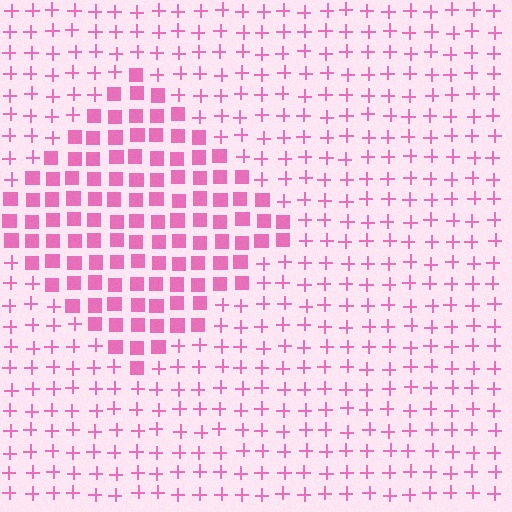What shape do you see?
I see a diamond.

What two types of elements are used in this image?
The image uses squares inside the diamond region and plus signs outside it.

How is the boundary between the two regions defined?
The boundary is defined by a change in element shape: squares inside vs. plus signs outside. All elements share the same color and spacing.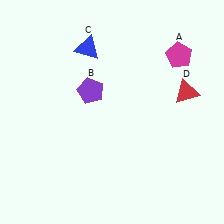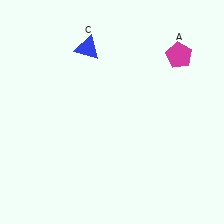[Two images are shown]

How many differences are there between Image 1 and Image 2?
There are 2 differences between the two images.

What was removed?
The purple pentagon (B), the red triangle (D) were removed in Image 2.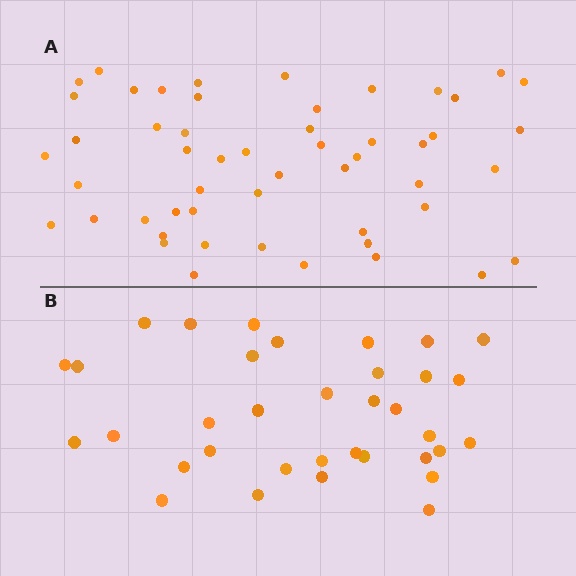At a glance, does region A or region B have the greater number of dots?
Region A (the top region) has more dots.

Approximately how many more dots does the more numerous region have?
Region A has approximately 15 more dots than region B.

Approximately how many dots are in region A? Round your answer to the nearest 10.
About 50 dots. (The exact count is 52, which rounds to 50.)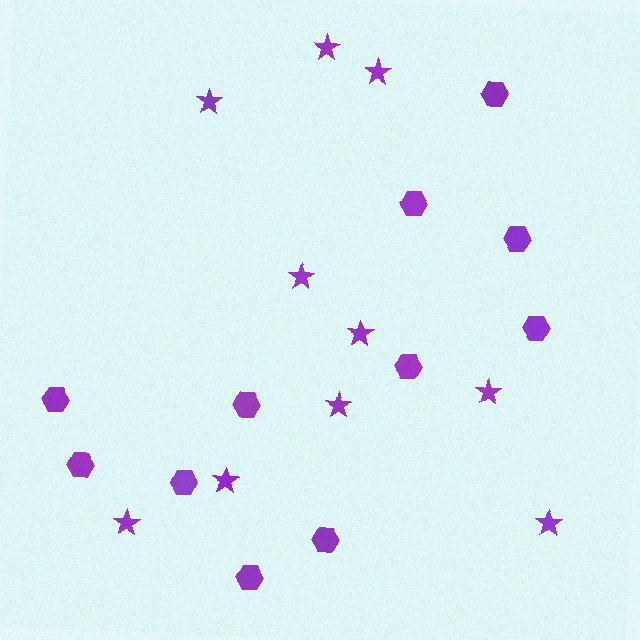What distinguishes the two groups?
There are 2 groups: one group of hexagons (11) and one group of stars (10).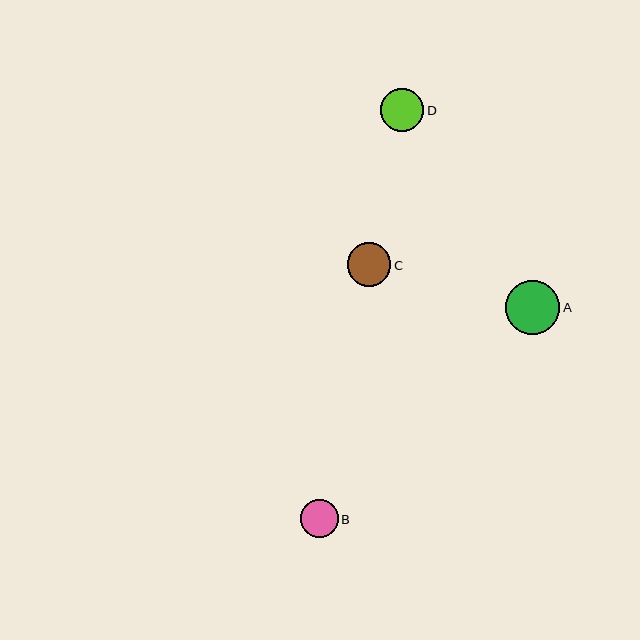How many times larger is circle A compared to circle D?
Circle A is approximately 1.2 times the size of circle D.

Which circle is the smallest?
Circle B is the smallest with a size of approximately 38 pixels.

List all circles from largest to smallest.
From largest to smallest: A, D, C, B.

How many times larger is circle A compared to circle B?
Circle A is approximately 1.4 times the size of circle B.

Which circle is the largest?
Circle A is the largest with a size of approximately 54 pixels.